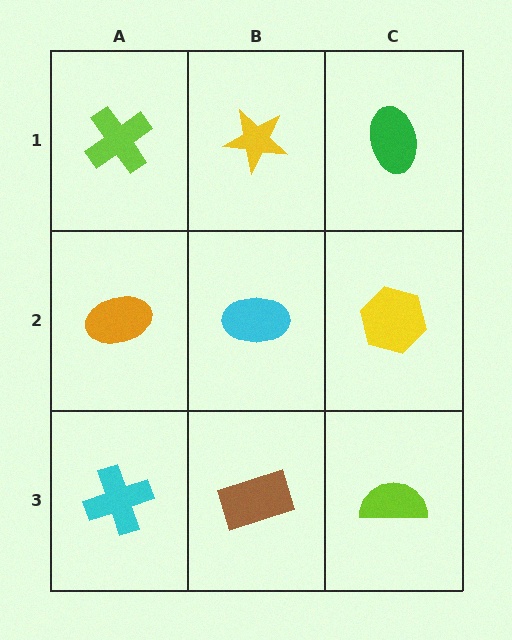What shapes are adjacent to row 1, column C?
A yellow hexagon (row 2, column C), a yellow star (row 1, column B).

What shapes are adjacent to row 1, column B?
A cyan ellipse (row 2, column B), a lime cross (row 1, column A), a green ellipse (row 1, column C).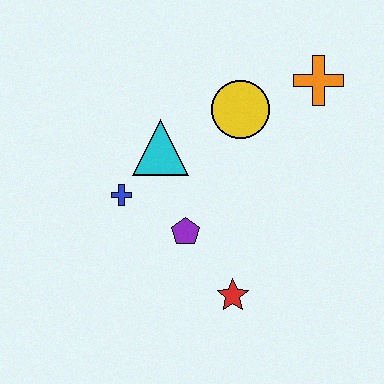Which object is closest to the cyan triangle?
The blue cross is closest to the cyan triangle.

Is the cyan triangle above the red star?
Yes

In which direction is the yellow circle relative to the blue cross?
The yellow circle is to the right of the blue cross.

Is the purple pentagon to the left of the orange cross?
Yes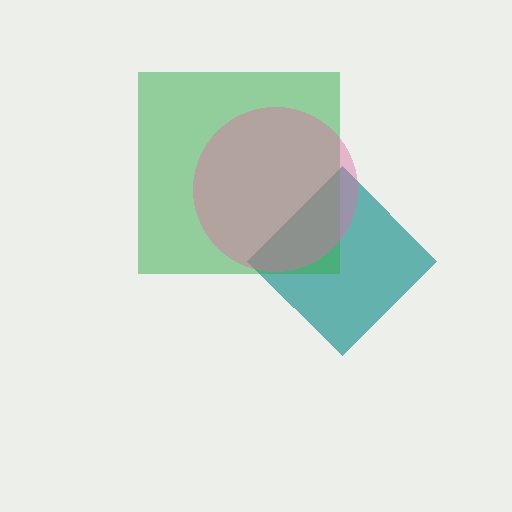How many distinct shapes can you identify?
There are 3 distinct shapes: a teal diamond, a green square, a pink circle.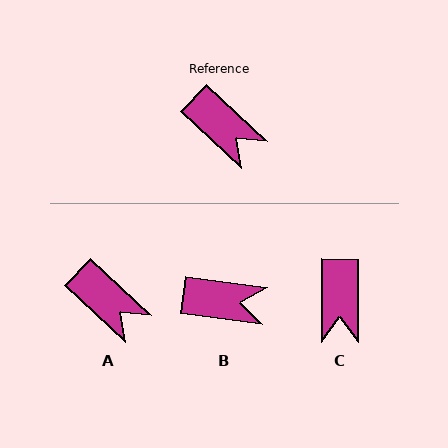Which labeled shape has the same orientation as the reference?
A.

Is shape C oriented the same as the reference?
No, it is off by about 47 degrees.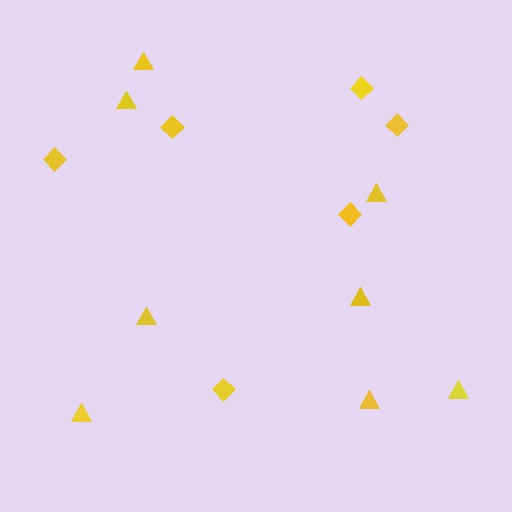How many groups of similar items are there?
There are 2 groups: one group of diamonds (6) and one group of triangles (8).